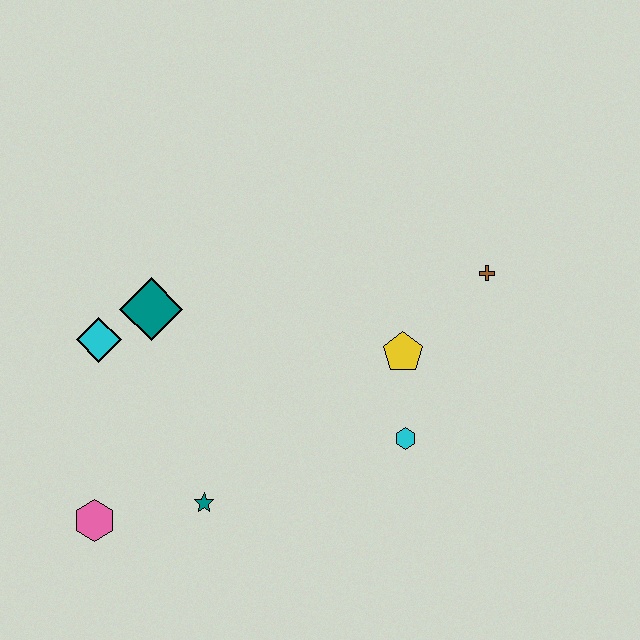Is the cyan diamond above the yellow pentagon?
Yes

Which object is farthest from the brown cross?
The pink hexagon is farthest from the brown cross.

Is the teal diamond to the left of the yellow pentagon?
Yes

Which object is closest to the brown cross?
The yellow pentagon is closest to the brown cross.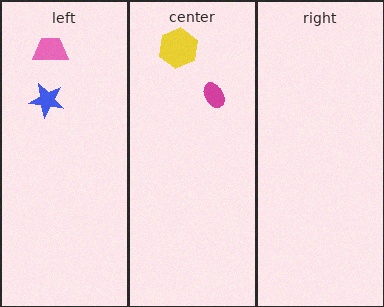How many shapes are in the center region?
2.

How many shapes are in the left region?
2.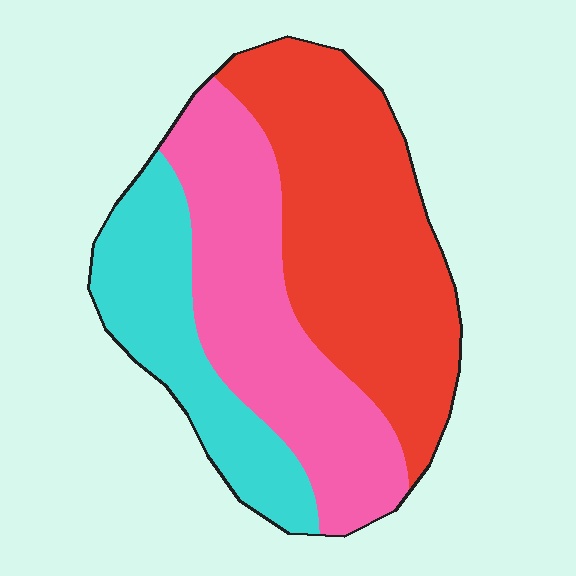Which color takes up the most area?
Red, at roughly 45%.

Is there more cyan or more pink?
Pink.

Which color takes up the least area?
Cyan, at roughly 25%.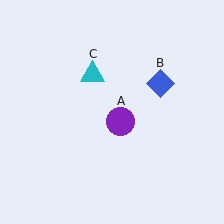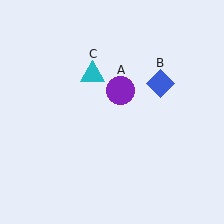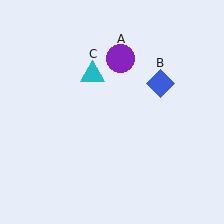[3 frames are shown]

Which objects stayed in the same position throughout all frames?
Blue diamond (object B) and cyan triangle (object C) remained stationary.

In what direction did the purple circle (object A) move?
The purple circle (object A) moved up.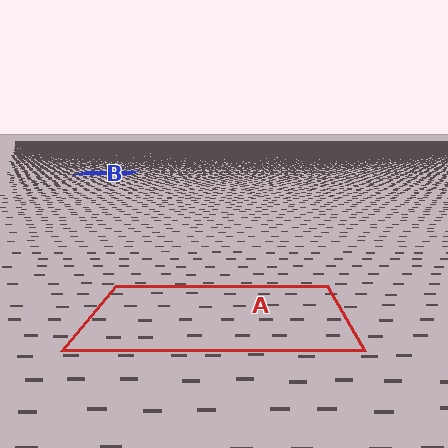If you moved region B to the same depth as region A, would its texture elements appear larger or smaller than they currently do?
They would appear larger. At a closer depth, the same texture elements are projected at a bigger on-screen size.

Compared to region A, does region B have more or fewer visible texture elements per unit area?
Region B has more texture elements per unit area — they are packed more densely because it is farther away.